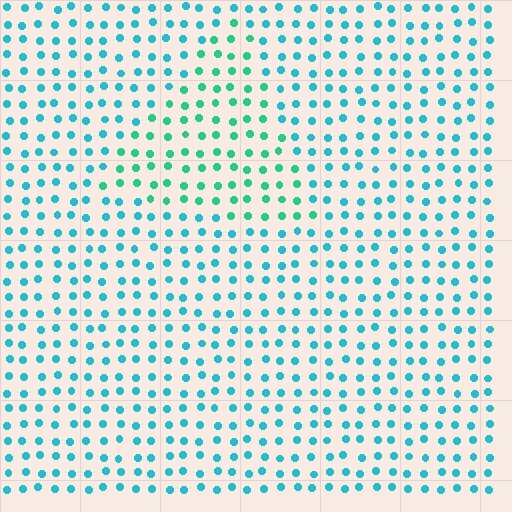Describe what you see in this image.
The image is filled with small cyan elements in a uniform arrangement. A triangle-shaped region is visible where the elements are tinted to a slightly different hue, forming a subtle color boundary.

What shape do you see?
I see a triangle.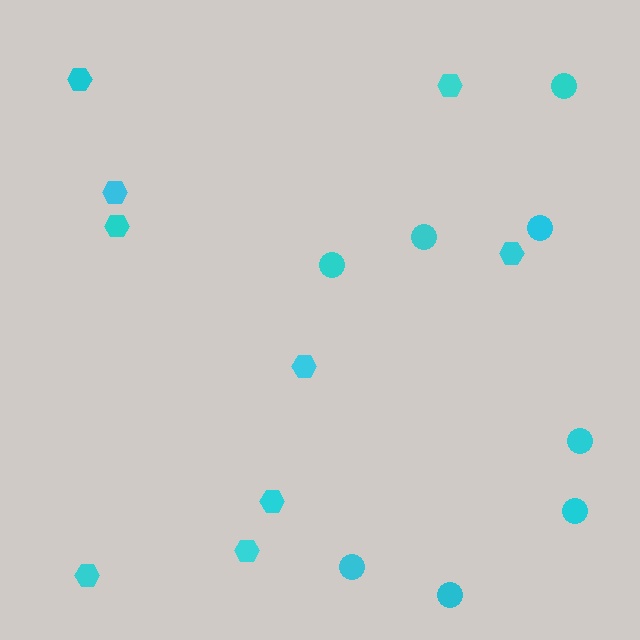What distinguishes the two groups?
There are 2 groups: one group of hexagons (9) and one group of circles (8).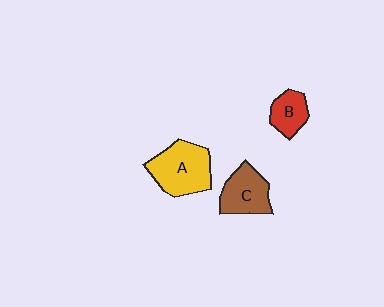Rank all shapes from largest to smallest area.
From largest to smallest: A (yellow), C (brown), B (red).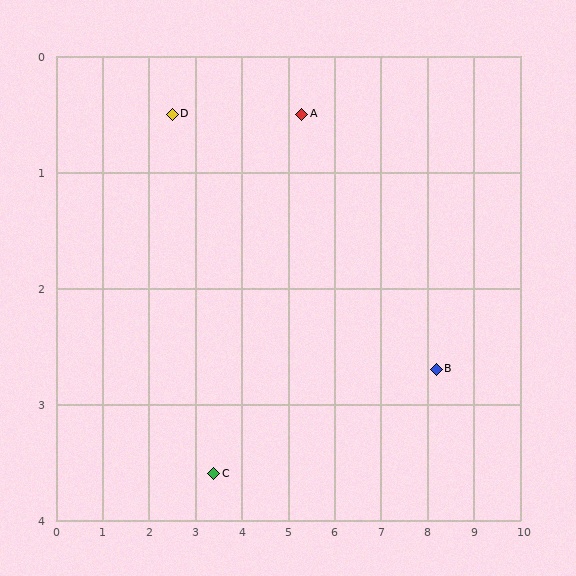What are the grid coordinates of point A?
Point A is at approximately (5.3, 0.5).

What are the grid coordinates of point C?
Point C is at approximately (3.4, 3.6).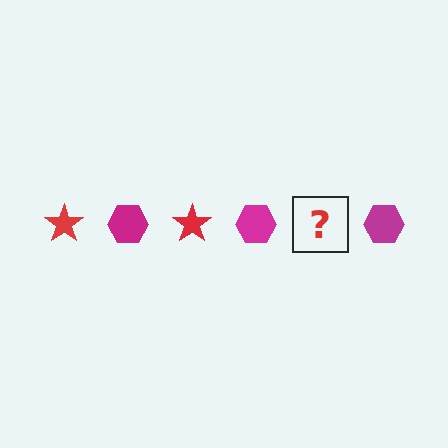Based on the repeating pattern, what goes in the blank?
The blank should be a red star.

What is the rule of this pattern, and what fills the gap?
The rule is that the pattern alternates between red star and magenta hexagon. The gap should be filled with a red star.